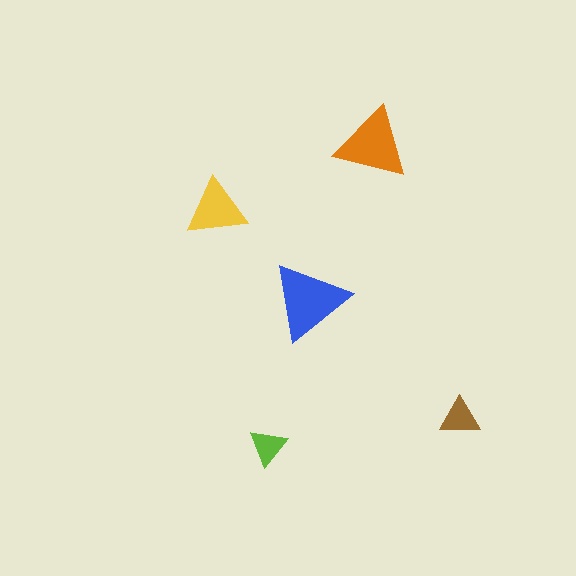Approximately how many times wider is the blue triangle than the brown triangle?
About 2 times wider.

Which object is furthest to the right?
The brown triangle is rightmost.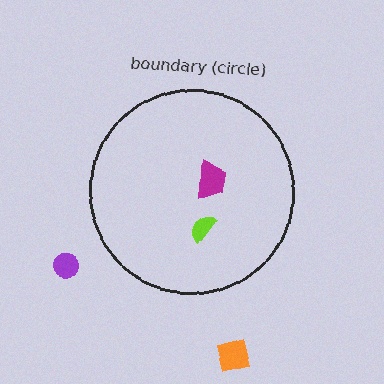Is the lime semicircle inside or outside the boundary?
Inside.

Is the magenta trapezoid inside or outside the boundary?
Inside.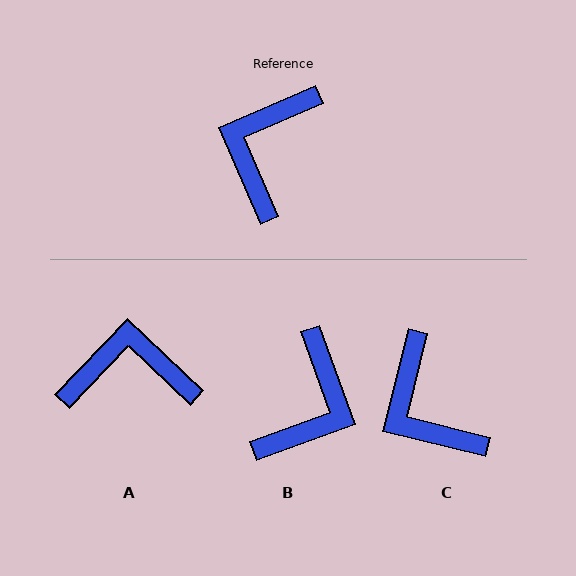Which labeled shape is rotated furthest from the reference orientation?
B, about 176 degrees away.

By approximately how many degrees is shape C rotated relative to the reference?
Approximately 53 degrees counter-clockwise.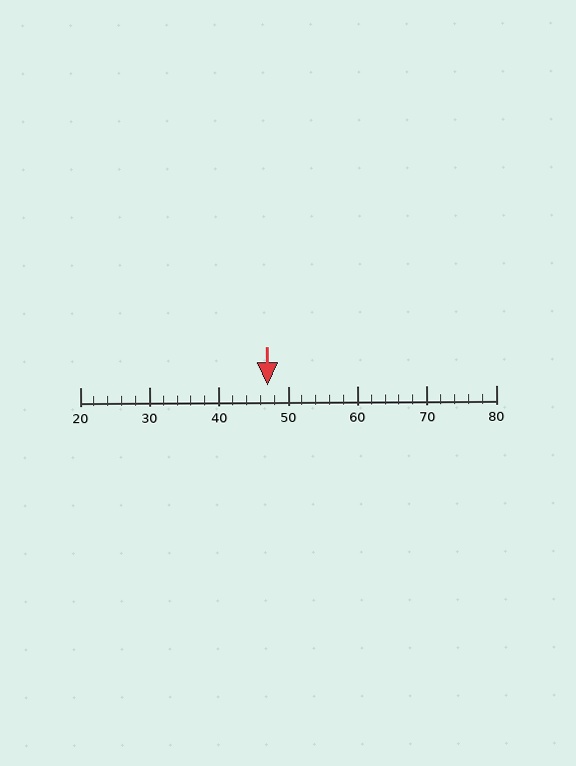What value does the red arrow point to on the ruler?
The red arrow points to approximately 47.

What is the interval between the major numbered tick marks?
The major tick marks are spaced 10 units apart.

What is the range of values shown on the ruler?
The ruler shows values from 20 to 80.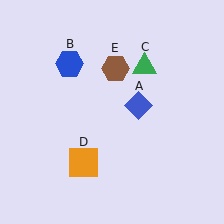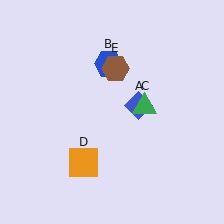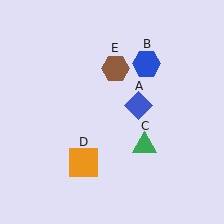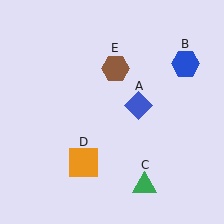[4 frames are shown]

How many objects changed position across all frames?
2 objects changed position: blue hexagon (object B), green triangle (object C).